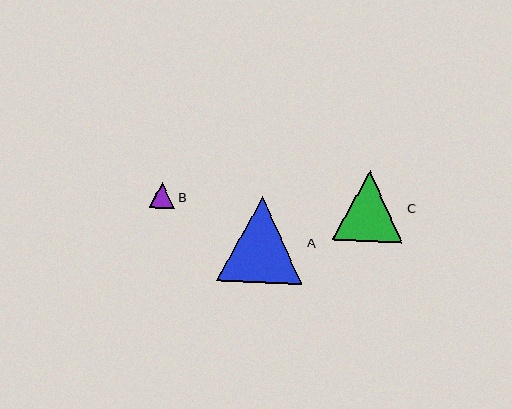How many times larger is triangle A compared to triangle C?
Triangle A is approximately 1.2 times the size of triangle C.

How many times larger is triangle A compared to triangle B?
Triangle A is approximately 3.4 times the size of triangle B.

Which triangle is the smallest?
Triangle B is the smallest with a size of approximately 26 pixels.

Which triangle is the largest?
Triangle A is the largest with a size of approximately 86 pixels.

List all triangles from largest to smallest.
From largest to smallest: A, C, B.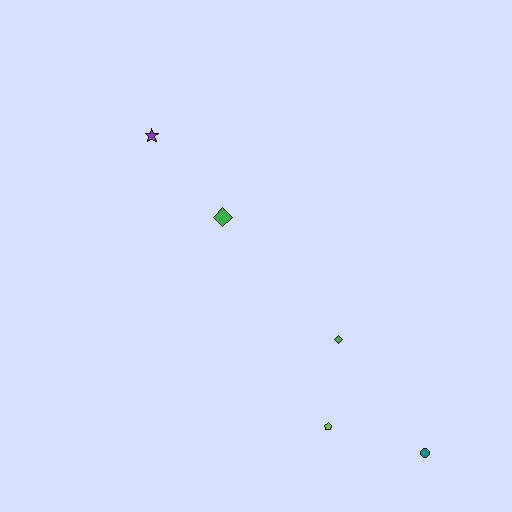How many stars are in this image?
There is 1 star.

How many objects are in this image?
There are 5 objects.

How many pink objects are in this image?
There are no pink objects.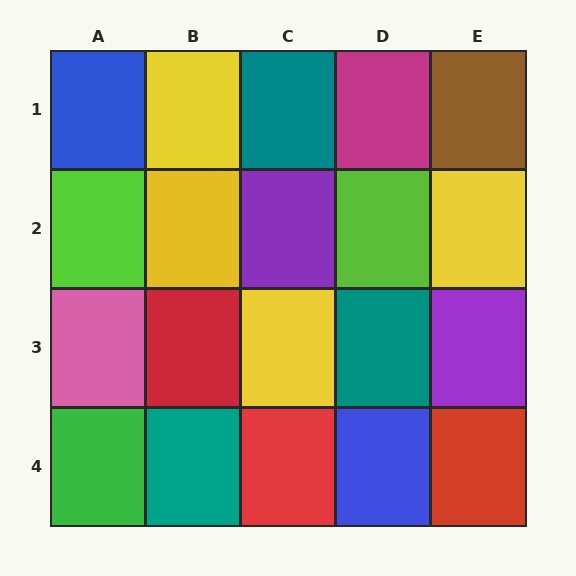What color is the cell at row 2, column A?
Lime.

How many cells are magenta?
1 cell is magenta.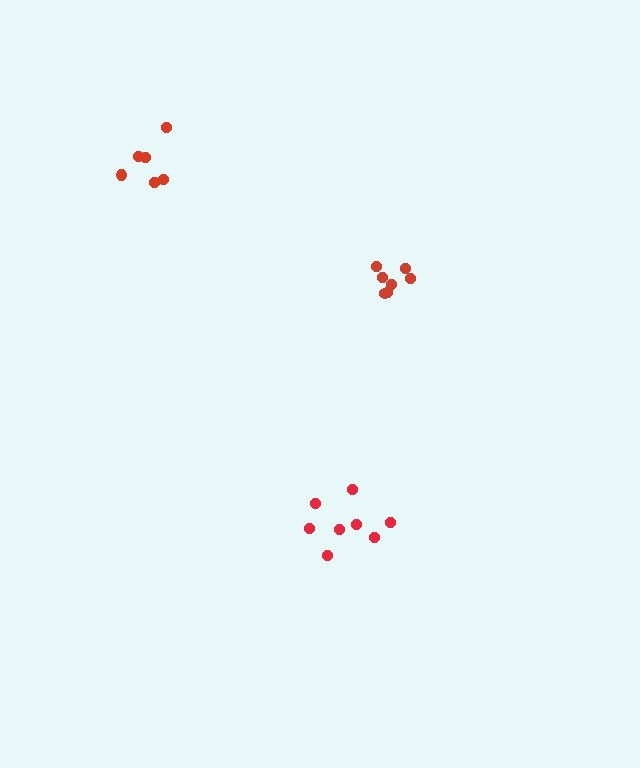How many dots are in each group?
Group 1: 9 dots, Group 2: 7 dots, Group 3: 6 dots (22 total).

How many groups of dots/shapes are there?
There are 3 groups.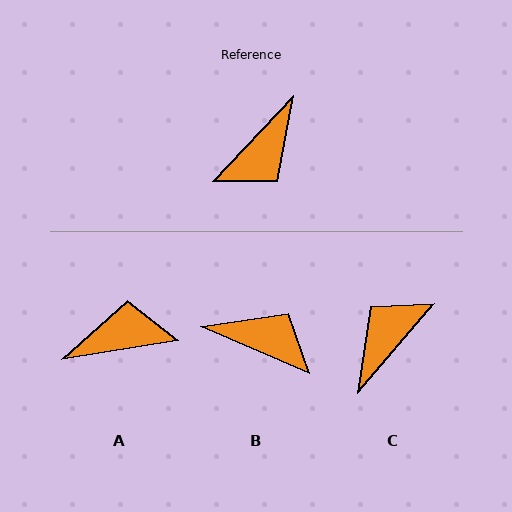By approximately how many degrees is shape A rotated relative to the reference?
Approximately 142 degrees counter-clockwise.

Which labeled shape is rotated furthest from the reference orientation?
C, about 178 degrees away.